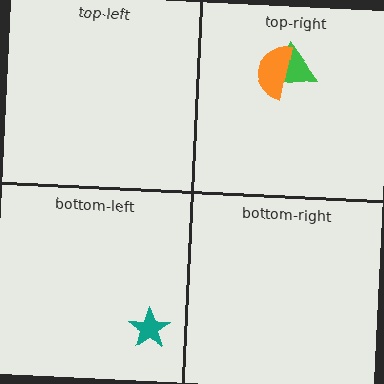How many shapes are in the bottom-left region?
1.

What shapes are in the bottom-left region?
The teal star.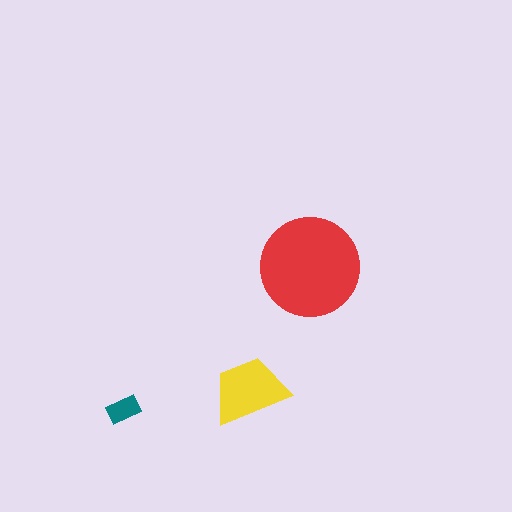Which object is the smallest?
The teal rectangle.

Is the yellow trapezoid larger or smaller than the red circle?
Smaller.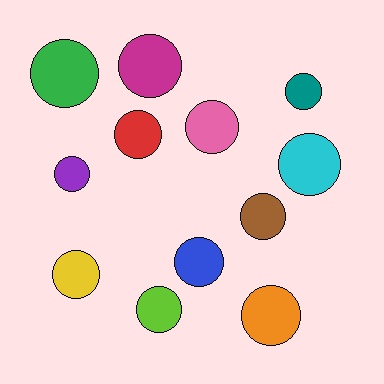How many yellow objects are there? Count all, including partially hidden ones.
There is 1 yellow object.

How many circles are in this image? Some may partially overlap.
There are 12 circles.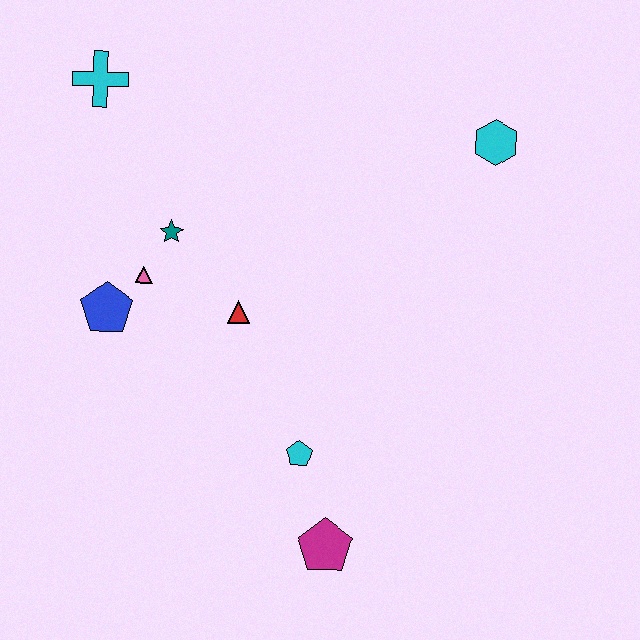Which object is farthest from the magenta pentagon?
The cyan cross is farthest from the magenta pentagon.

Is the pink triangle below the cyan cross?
Yes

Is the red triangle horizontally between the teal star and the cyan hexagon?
Yes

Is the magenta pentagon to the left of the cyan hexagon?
Yes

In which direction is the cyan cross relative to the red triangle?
The cyan cross is above the red triangle.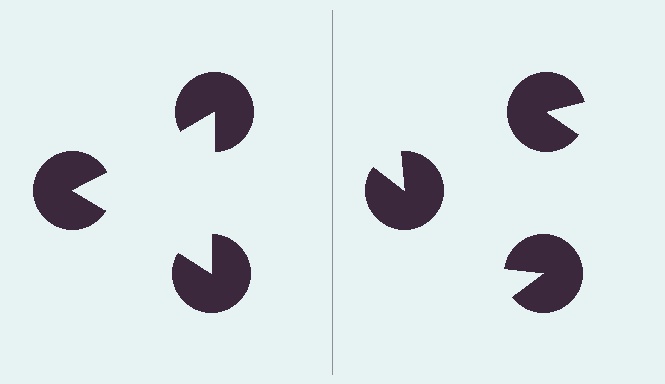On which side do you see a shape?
An illusory triangle appears on the left side. On the right side the wedge cuts are rotated, so no coherent shape forms.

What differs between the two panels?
The pac-man discs are positioned identically on both sides; only the wedge orientations differ. On the left they align to a triangle; on the right they are misaligned.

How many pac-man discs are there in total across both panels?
6 — 3 on each side.